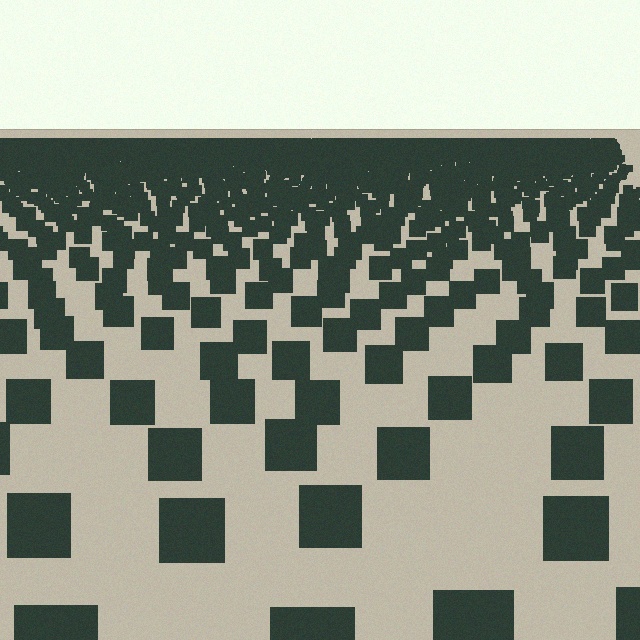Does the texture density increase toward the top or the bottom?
Density increases toward the top.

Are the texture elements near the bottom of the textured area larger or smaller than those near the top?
Larger. Near the bottom, elements are closer to the viewer and appear at a bigger on-screen size.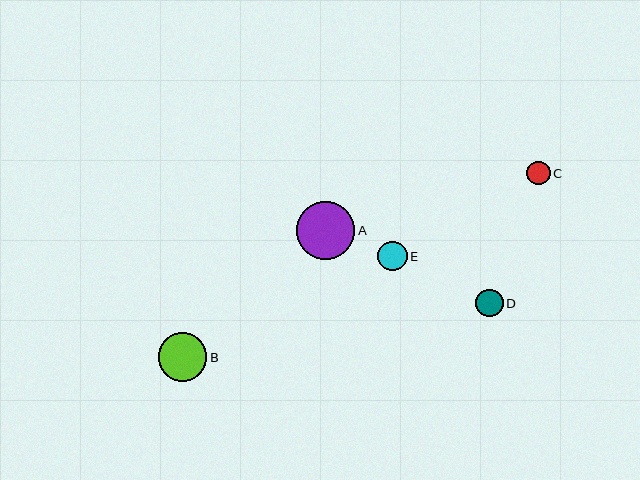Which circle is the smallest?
Circle C is the smallest with a size of approximately 23 pixels.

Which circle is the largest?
Circle A is the largest with a size of approximately 58 pixels.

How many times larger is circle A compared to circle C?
Circle A is approximately 2.5 times the size of circle C.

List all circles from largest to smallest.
From largest to smallest: A, B, E, D, C.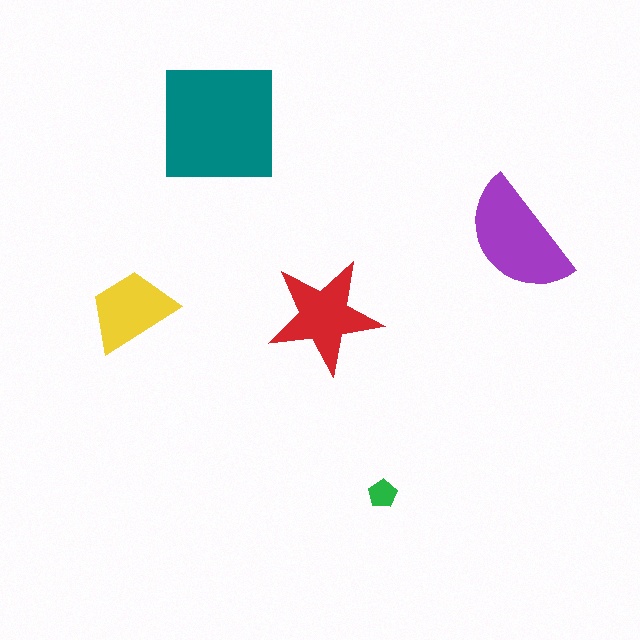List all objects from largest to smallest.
The teal square, the purple semicircle, the red star, the yellow trapezoid, the green pentagon.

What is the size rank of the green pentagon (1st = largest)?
5th.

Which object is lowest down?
The green pentagon is bottommost.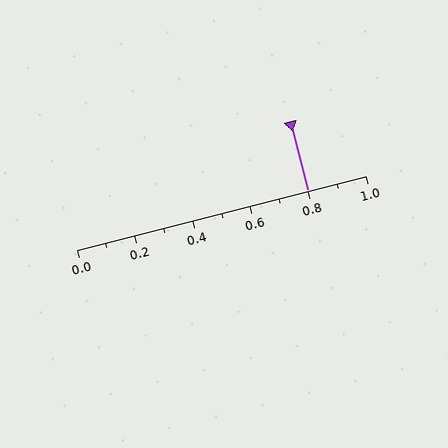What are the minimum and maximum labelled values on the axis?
The axis runs from 0.0 to 1.0.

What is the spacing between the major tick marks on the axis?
The major ticks are spaced 0.2 apart.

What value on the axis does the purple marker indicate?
The marker indicates approximately 0.8.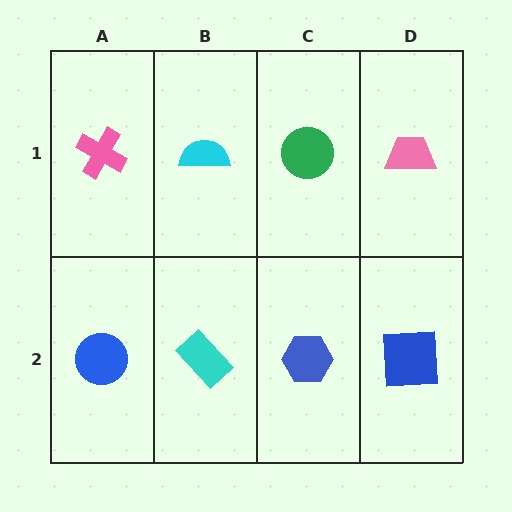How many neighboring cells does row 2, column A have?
2.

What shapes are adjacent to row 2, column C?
A green circle (row 1, column C), a cyan rectangle (row 2, column B), a blue square (row 2, column D).